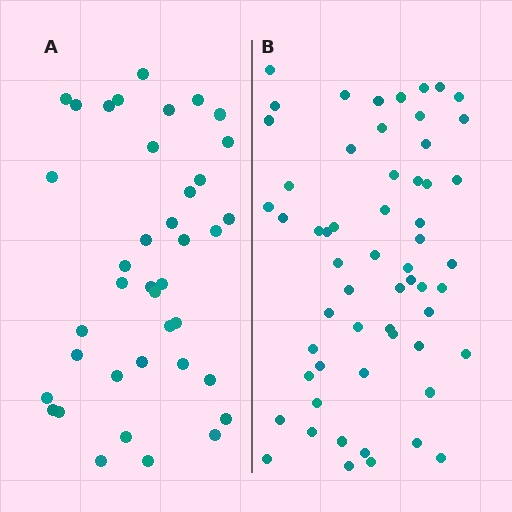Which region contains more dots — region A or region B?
Region B (the right region) has more dots.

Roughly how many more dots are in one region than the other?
Region B has approximately 20 more dots than region A.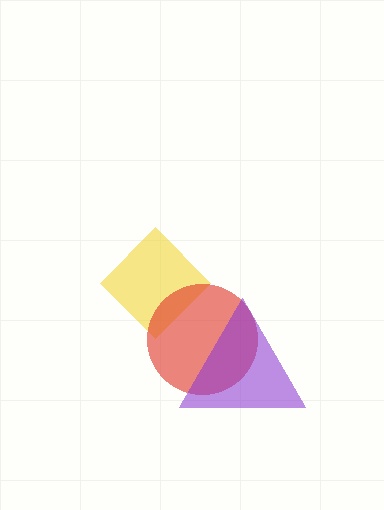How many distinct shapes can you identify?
There are 3 distinct shapes: a yellow diamond, a red circle, a purple triangle.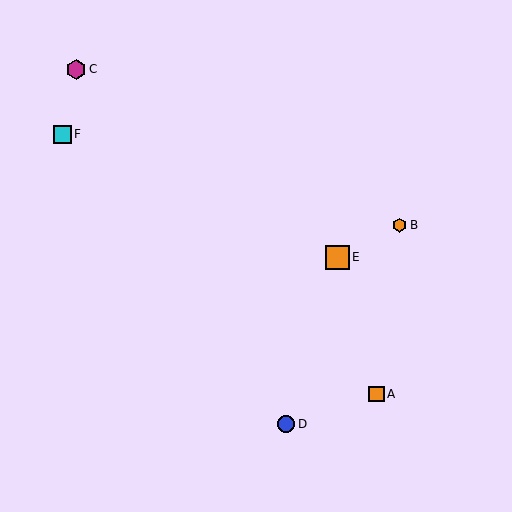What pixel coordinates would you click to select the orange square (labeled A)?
Click at (376, 394) to select the orange square A.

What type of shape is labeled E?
Shape E is an orange square.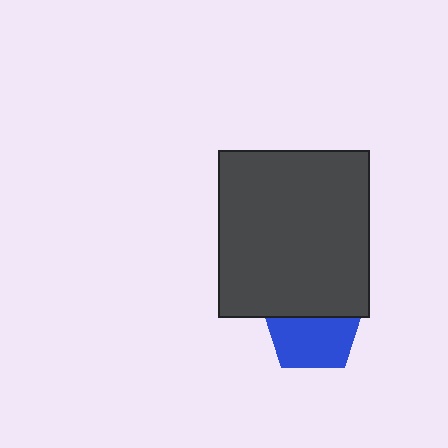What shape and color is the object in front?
The object in front is a dark gray rectangle.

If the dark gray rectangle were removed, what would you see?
You would see the complete blue pentagon.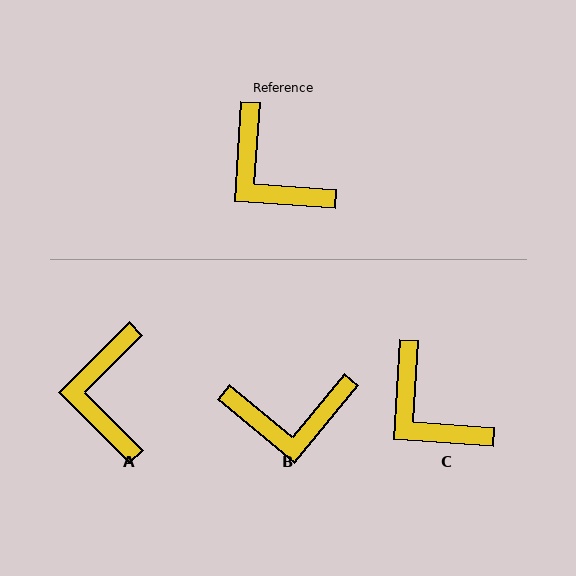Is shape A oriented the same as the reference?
No, it is off by about 41 degrees.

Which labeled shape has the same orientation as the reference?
C.